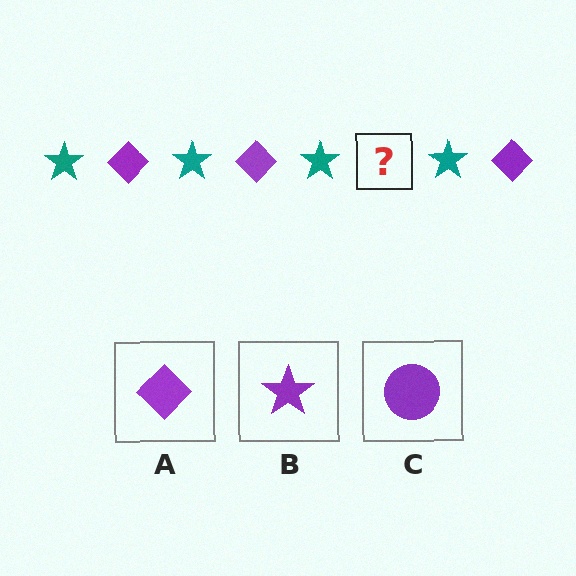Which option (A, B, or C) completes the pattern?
A.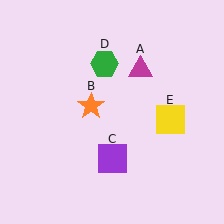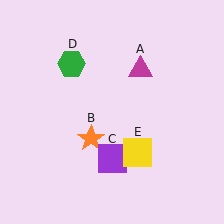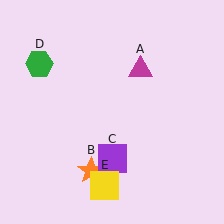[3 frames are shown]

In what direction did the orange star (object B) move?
The orange star (object B) moved down.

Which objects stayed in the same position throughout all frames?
Magenta triangle (object A) and purple square (object C) remained stationary.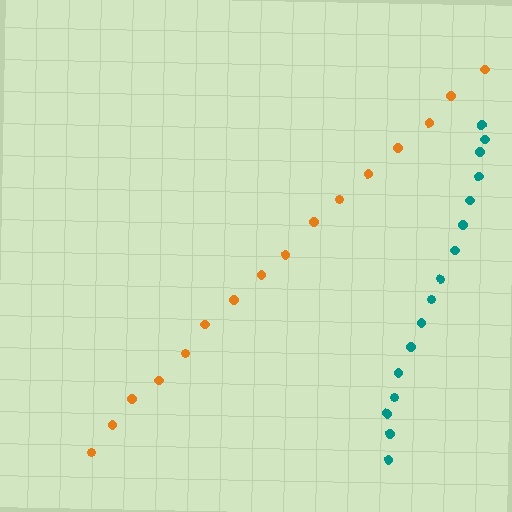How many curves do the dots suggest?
There are 2 distinct paths.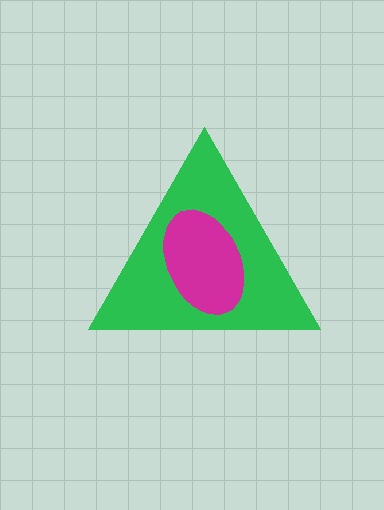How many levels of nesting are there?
2.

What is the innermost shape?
The magenta ellipse.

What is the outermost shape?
The green triangle.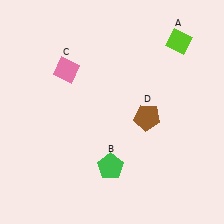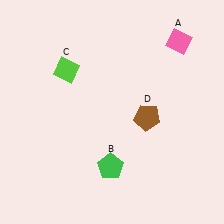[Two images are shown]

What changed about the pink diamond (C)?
In Image 1, C is pink. In Image 2, it changed to lime.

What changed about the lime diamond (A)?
In Image 1, A is lime. In Image 2, it changed to pink.